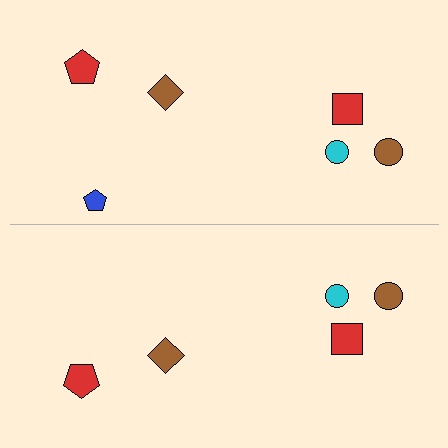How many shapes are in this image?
There are 11 shapes in this image.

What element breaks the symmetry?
A blue pentagon is missing from the bottom side.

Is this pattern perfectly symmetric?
No, the pattern is not perfectly symmetric. A blue pentagon is missing from the bottom side.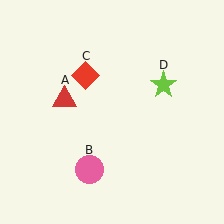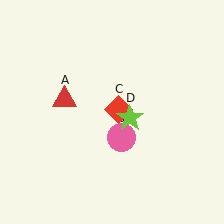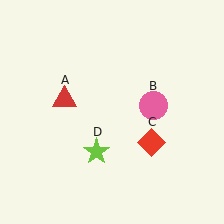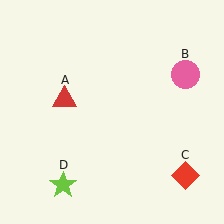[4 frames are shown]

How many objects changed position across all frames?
3 objects changed position: pink circle (object B), red diamond (object C), lime star (object D).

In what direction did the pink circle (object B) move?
The pink circle (object B) moved up and to the right.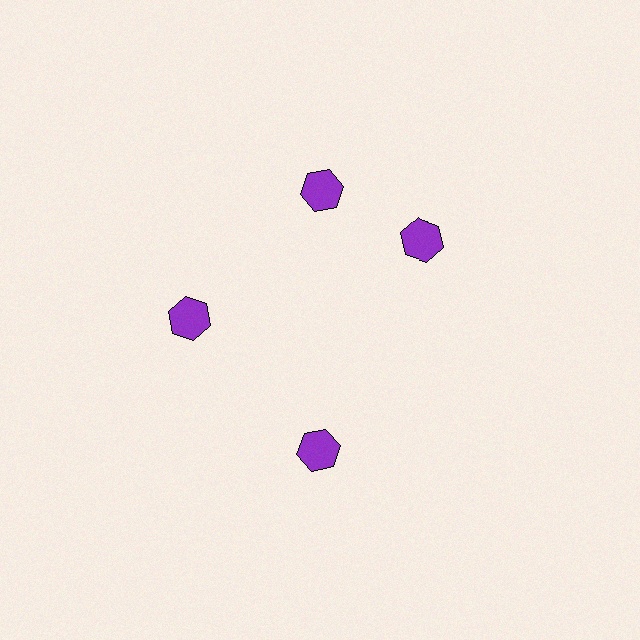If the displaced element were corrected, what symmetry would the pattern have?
It would have 4-fold rotational symmetry — the pattern would map onto itself every 90 degrees.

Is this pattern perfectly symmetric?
No. The 4 purple hexagons are arranged in a ring, but one element near the 3 o'clock position is rotated out of alignment along the ring, breaking the 4-fold rotational symmetry.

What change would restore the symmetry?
The symmetry would be restored by rotating it back into even spacing with its neighbors so that all 4 hexagons sit at equal angles and equal distance from the center.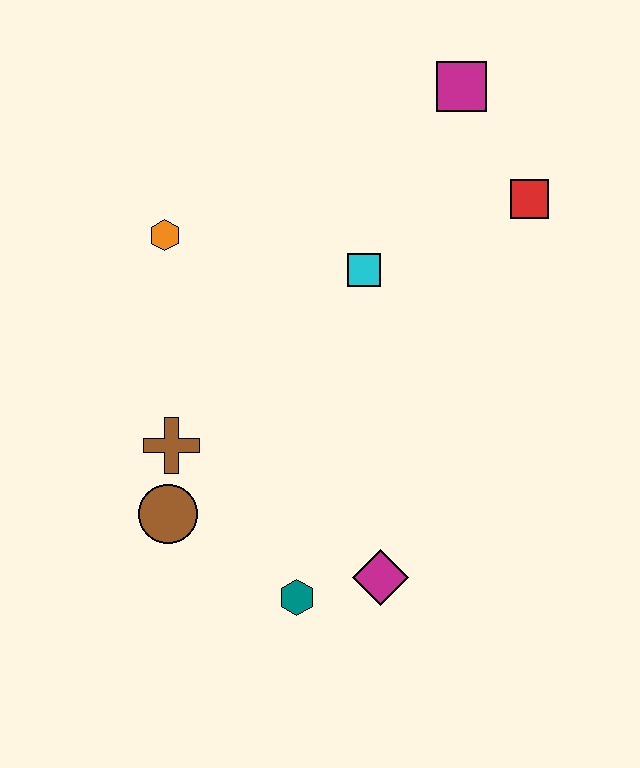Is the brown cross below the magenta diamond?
No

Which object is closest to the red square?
The magenta square is closest to the red square.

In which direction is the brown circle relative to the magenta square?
The brown circle is below the magenta square.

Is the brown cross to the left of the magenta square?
Yes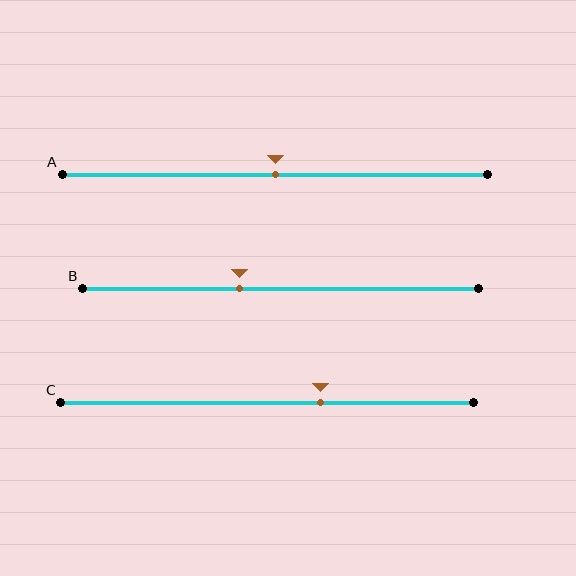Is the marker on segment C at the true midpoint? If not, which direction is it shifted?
No, the marker on segment C is shifted to the right by about 13% of the segment length.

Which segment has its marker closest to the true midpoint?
Segment A has its marker closest to the true midpoint.